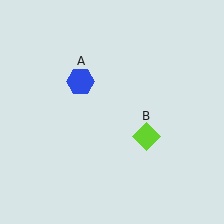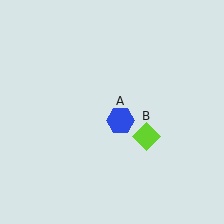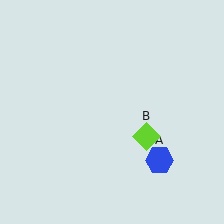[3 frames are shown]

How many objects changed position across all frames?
1 object changed position: blue hexagon (object A).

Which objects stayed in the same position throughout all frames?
Lime diamond (object B) remained stationary.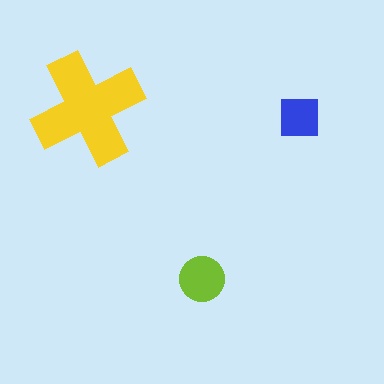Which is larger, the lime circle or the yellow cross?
The yellow cross.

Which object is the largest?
The yellow cross.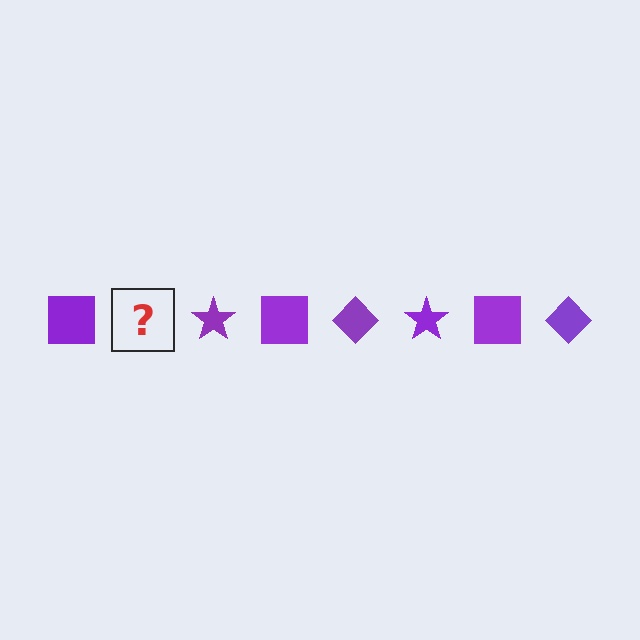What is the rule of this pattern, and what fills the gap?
The rule is that the pattern cycles through square, diamond, star shapes in purple. The gap should be filled with a purple diamond.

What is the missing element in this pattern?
The missing element is a purple diamond.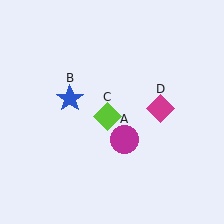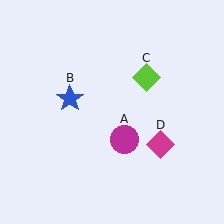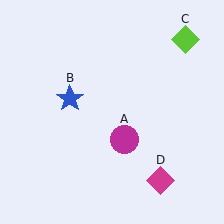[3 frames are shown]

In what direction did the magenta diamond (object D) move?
The magenta diamond (object D) moved down.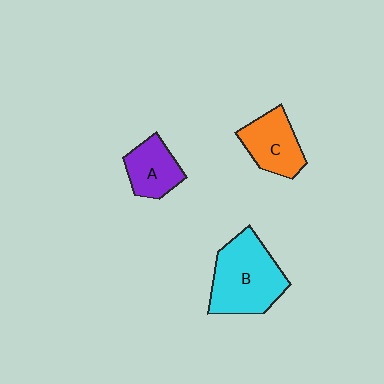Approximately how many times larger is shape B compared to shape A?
Approximately 1.9 times.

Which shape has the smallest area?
Shape A (purple).